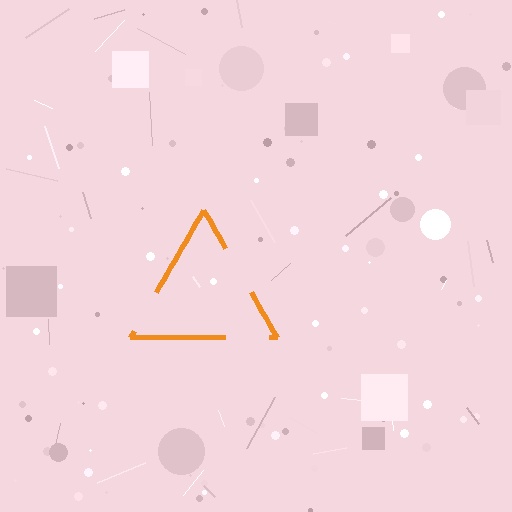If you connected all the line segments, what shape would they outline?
They would outline a triangle.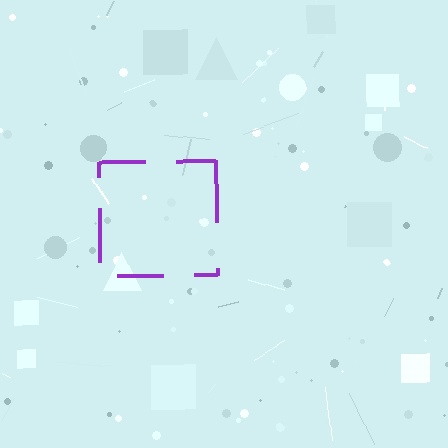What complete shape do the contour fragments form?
The contour fragments form a square.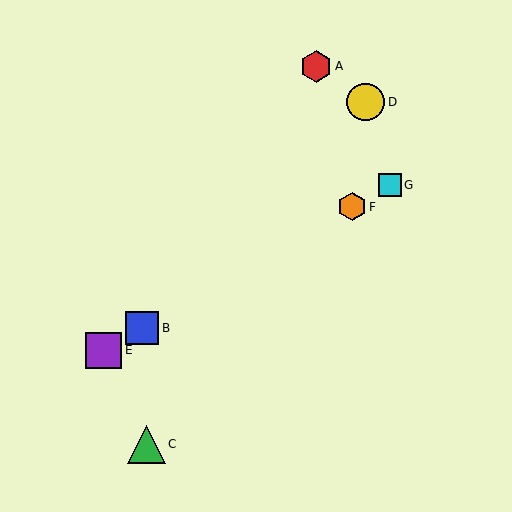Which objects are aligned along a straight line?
Objects B, E, F, G are aligned along a straight line.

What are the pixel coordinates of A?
Object A is at (316, 66).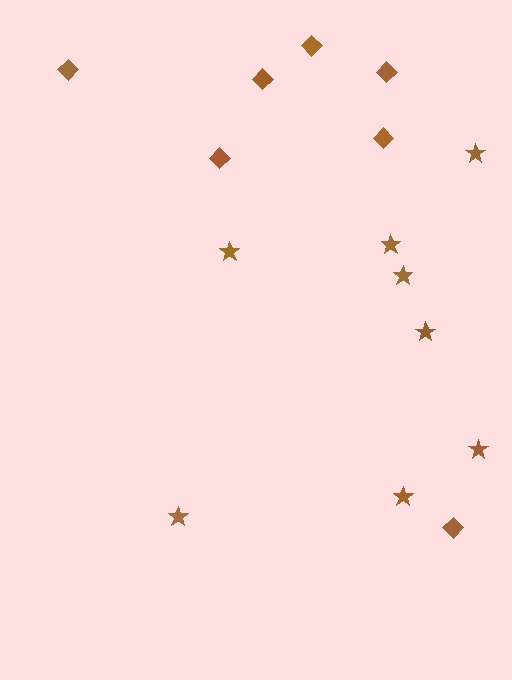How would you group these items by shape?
There are 2 groups: one group of diamonds (7) and one group of stars (8).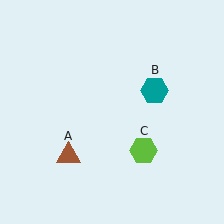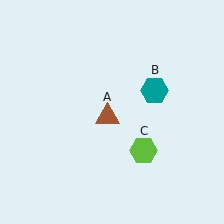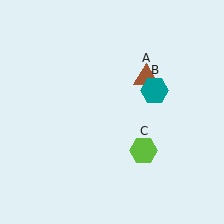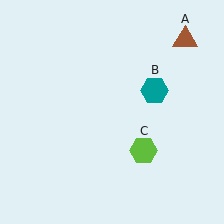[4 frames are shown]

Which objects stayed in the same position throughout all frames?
Teal hexagon (object B) and lime hexagon (object C) remained stationary.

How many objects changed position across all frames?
1 object changed position: brown triangle (object A).